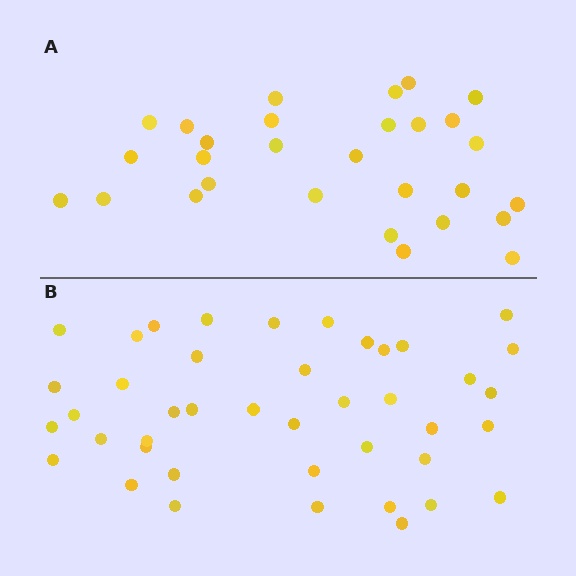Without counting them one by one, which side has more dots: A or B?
Region B (the bottom region) has more dots.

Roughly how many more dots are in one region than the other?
Region B has approximately 15 more dots than region A.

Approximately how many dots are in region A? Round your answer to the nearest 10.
About 30 dots. (The exact count is 29, which rounds to 30.)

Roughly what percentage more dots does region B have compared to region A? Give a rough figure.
About 45% more.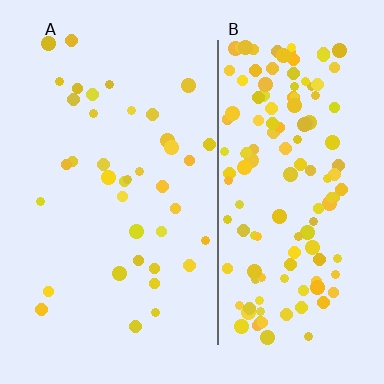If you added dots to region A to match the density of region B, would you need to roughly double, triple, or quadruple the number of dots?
Approximately quadruple.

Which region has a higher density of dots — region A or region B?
B (the right).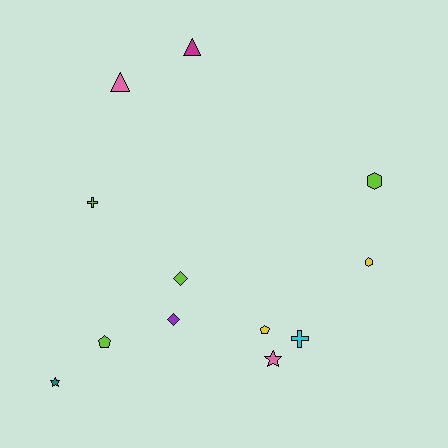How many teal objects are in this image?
There is 1 teal object.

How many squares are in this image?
There are no squares.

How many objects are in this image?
There are 12 objects.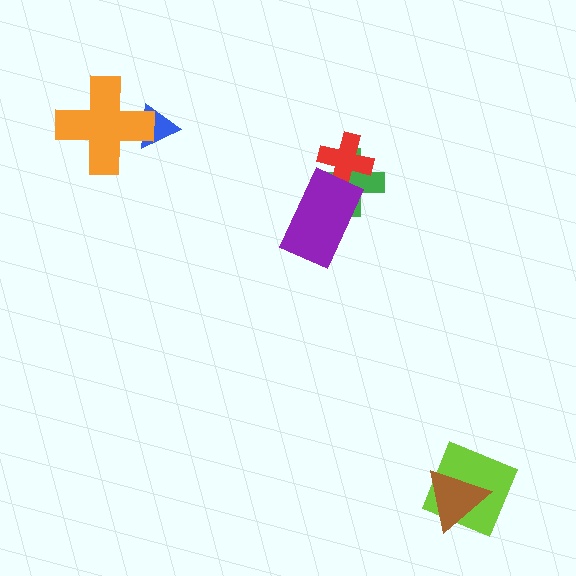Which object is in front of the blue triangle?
The orange cross is in front of the blue triangle.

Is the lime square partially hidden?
Yes, it is partially covered by another shape.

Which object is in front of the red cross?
The purple rectangle is in front of the red cross.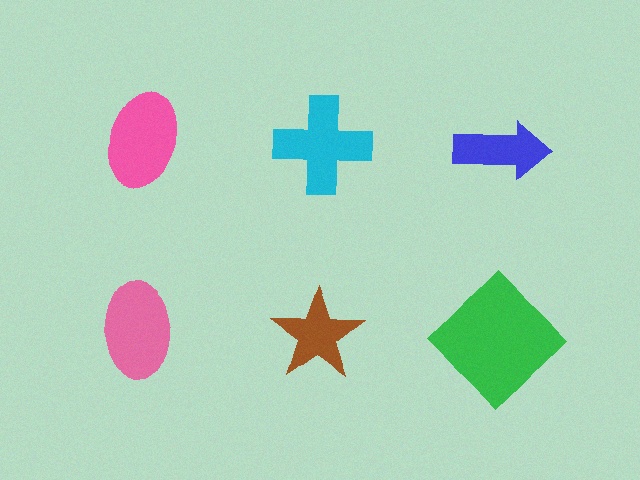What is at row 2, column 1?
A pink ellipse.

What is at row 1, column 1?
A pink ellipse.